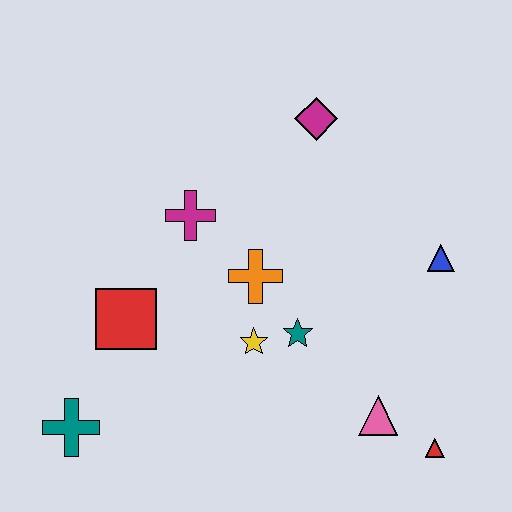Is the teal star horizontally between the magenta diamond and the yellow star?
Yes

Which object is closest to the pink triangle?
The red triangle is closest to the pink triangle.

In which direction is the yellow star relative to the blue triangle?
The yellow star is to the left of the blue triangle.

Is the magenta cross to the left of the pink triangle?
Yes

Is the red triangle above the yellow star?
No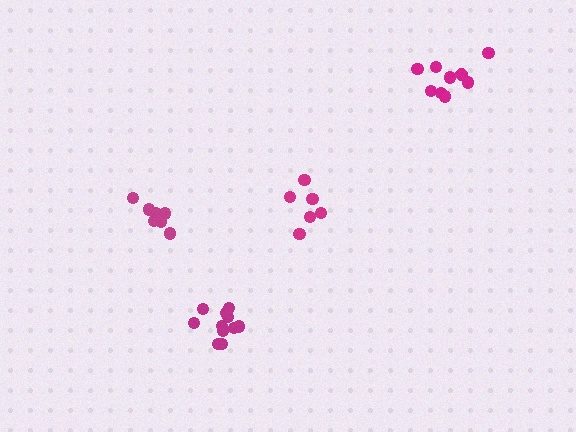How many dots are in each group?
Group 1: 7 dots, Group 2: 9 dots, Group 3: 11 dots, Group 4: 6 dots (33 total).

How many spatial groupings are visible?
There are 4 spatial groupings.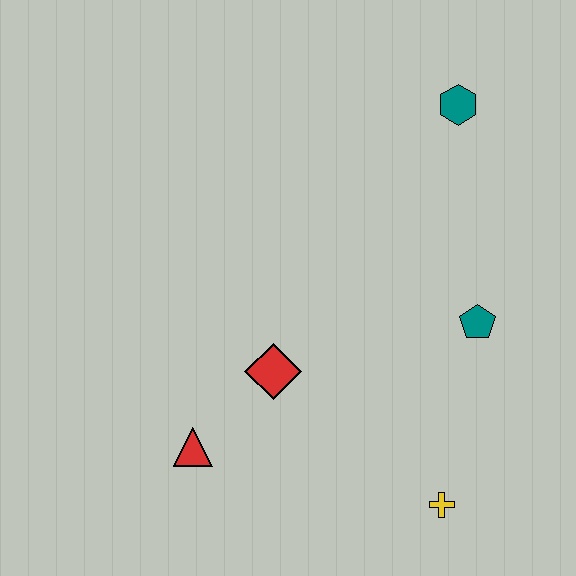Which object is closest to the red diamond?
The red triangle is closest to the red diamond.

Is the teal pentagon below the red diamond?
No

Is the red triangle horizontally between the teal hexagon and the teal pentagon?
No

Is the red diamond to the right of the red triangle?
Yes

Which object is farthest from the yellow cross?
The teal hexagon is farthest from the yellow cross.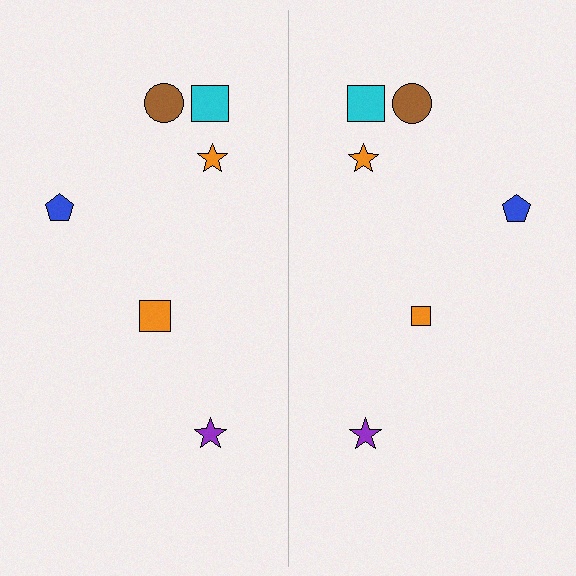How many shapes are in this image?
There are 12 shapes in this image.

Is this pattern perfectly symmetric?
No, the pattern is not perfectly symmetric. The orange square on the right side has a different size than its mirror counterpart.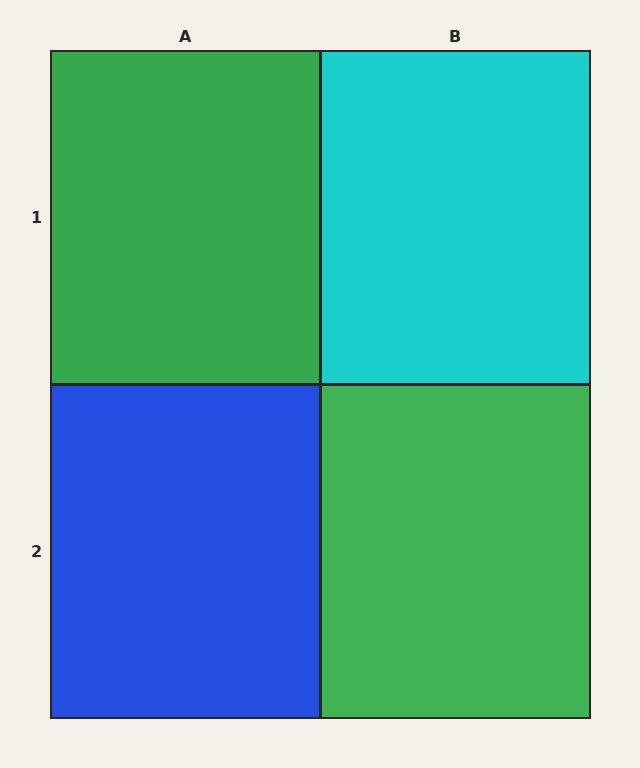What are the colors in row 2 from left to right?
Blue, green.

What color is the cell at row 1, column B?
Cyan.